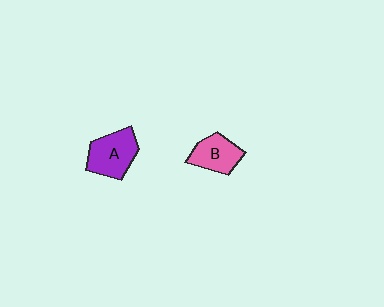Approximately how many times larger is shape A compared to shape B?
Approximately 1.2 times.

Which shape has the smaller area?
Shape B (pink).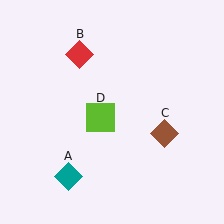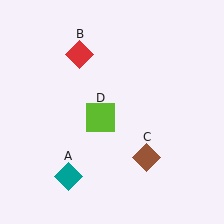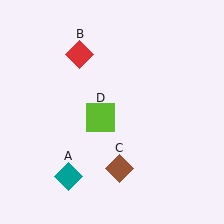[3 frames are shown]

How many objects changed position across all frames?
1 object changed position: brown diamond (object C).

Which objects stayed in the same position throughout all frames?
Teal diamond (object A) and red diamond (object B) and lime square (object D) remained stationary.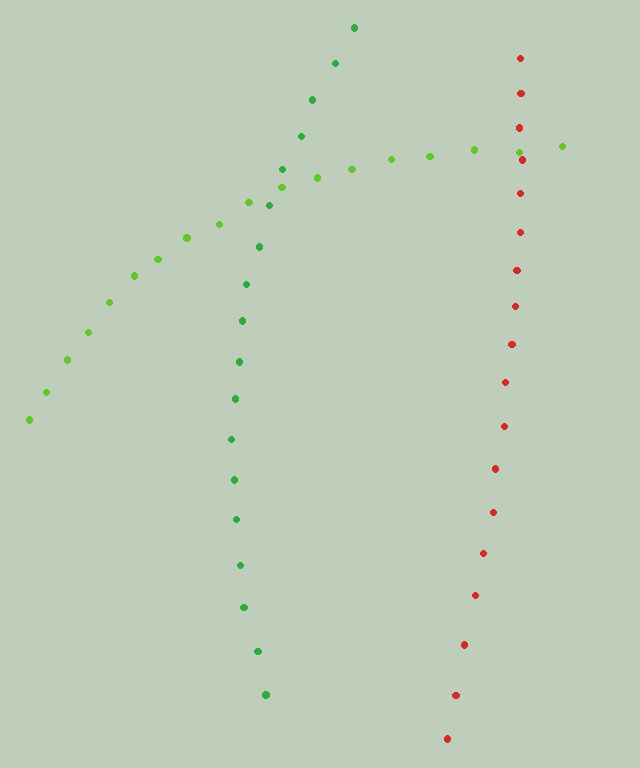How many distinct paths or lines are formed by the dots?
There are 3 distinct paths.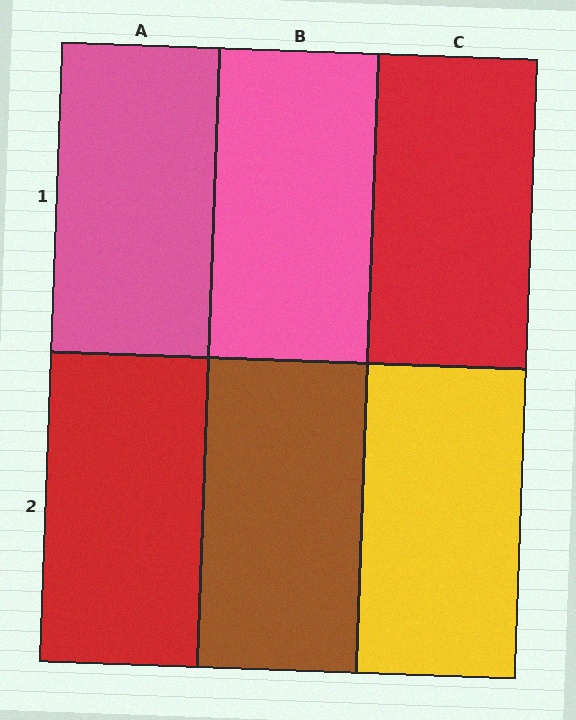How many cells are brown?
1 cell is brown.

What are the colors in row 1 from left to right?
Pink, pink, red.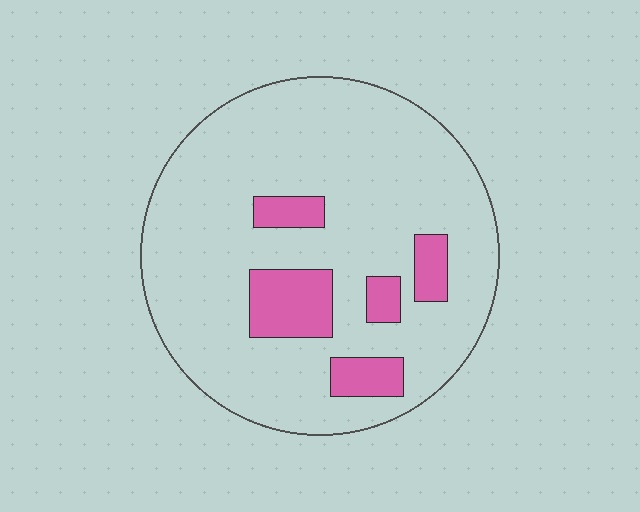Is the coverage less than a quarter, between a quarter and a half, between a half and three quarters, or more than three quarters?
Less than a quarter.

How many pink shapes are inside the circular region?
5.